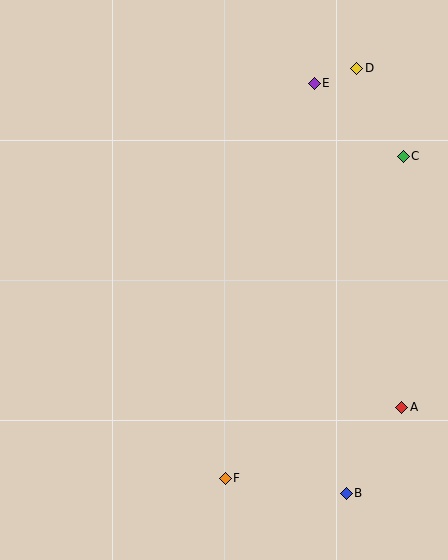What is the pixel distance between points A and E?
The distance between A and E is 336 pixels.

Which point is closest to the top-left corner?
Point E is closest to the top-left corner.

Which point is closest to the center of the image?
Point F at (225, 478) is closest to the center.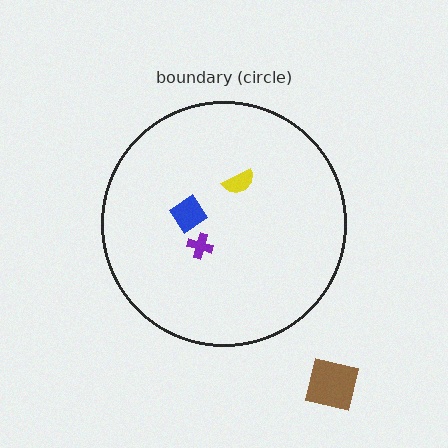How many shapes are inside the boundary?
3 inside, 1 outside.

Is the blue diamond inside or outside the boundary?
Inside.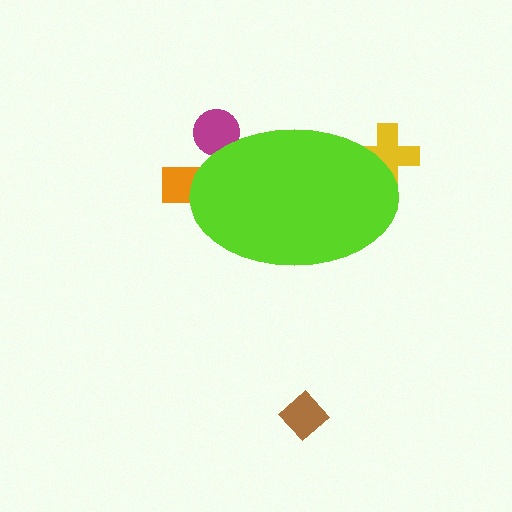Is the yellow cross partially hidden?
Yes, the yellow cross is partially hidden behind the lime ellipse.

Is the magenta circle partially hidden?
Yes, the magenta circle is partially hidden behind the lime ellipse.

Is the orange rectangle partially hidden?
Yes, the orange rectangle is partially hidden behind the lime ellipse.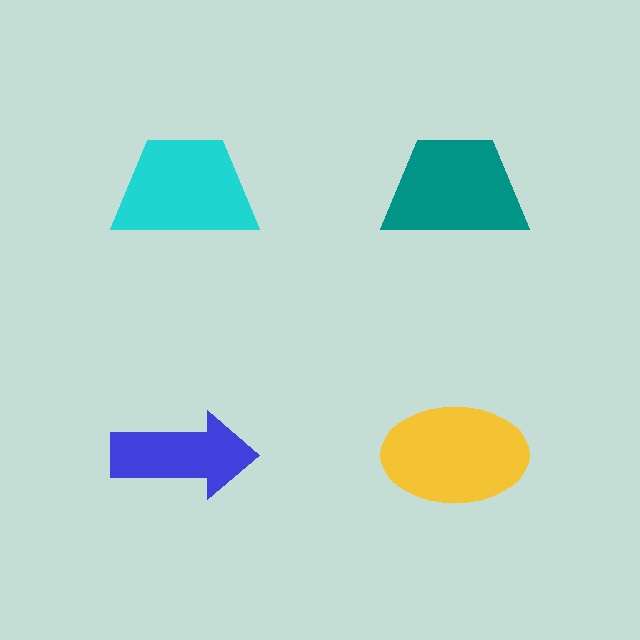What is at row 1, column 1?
A cyan trapezoid.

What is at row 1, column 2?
A teal trapezoid.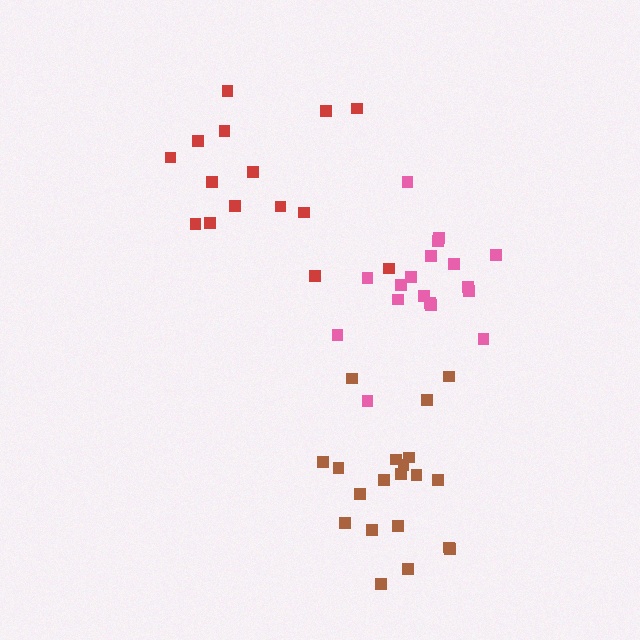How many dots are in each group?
Group 1: 18 dots, Group 2: 15 dots, Group 3: 20 dots (53 total).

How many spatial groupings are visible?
There are 3 spatial groupings.